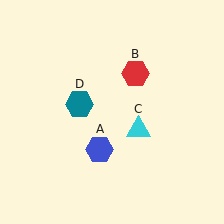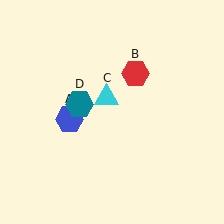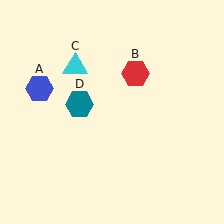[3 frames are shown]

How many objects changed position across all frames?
2 objects changed position: blue hexagon (object A), cyan triangle (object C).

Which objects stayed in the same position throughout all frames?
Red hexagon (object B) and teal hexagon (object D) remained stationary.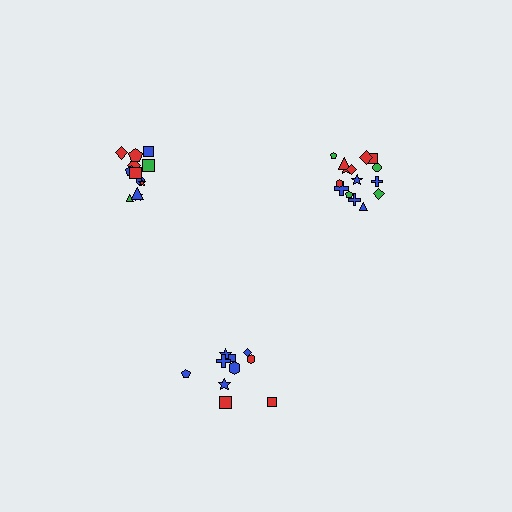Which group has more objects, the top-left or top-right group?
The top-right group.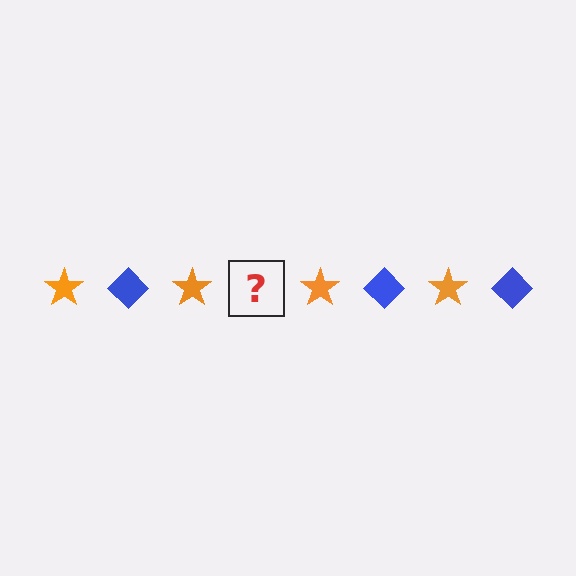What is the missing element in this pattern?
The missing element is a blue diamond.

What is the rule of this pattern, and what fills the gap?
The rule is that the pattern alternates between orange star and blue diamond. The gap should be filled with a blue diamond.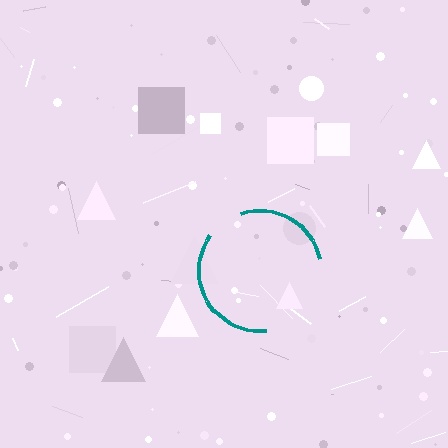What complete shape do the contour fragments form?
The contour fragments form a circle.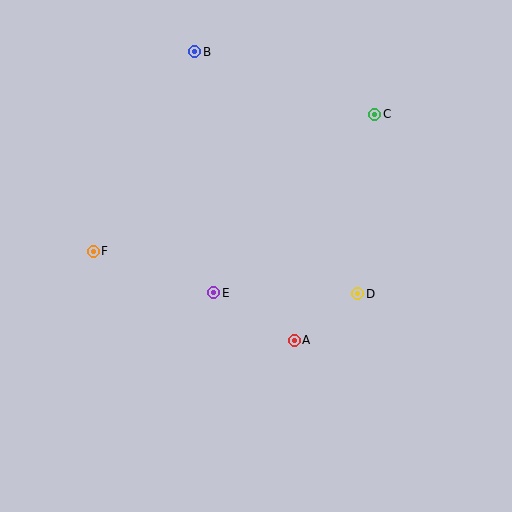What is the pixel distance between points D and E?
The distance between D and E is 144 pixels.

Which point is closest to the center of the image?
Point E at (214, 293) is closest to the center.